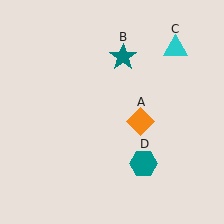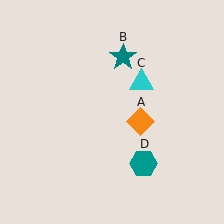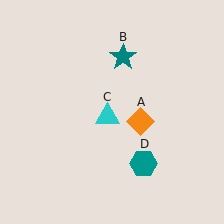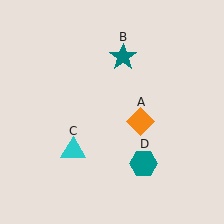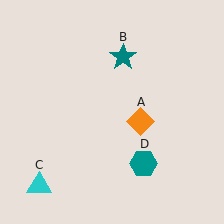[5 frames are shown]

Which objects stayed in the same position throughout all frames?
Orange diamond (object A) and teal star (object B) and teal hexagon (object D) remained stationary.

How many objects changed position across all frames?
1 object changed position: cyan triangle (object C).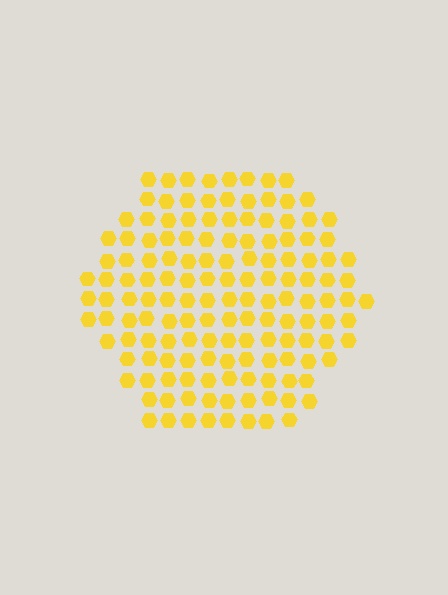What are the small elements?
The small elements are hexagons.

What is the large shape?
The large shape is a hexagon.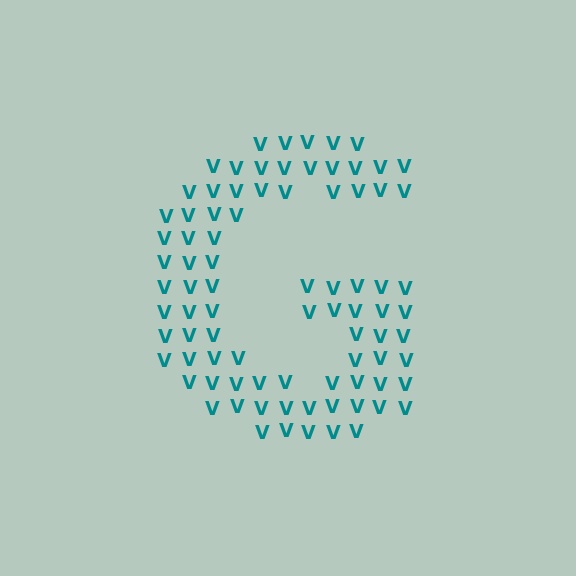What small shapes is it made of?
It is made of small letter V's.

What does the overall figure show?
The overall figure shows the letter G.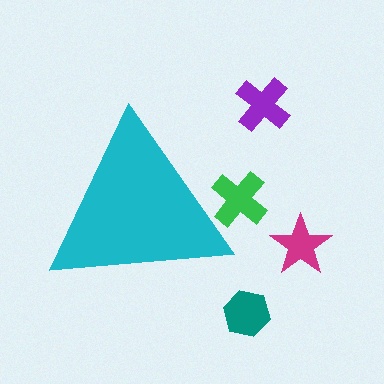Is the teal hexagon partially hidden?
No, the teal hexagon is fully visible.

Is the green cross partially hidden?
Yes, the green cross is partially hidden behind the cyan triangle.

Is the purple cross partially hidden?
No, the purple cross is fully visible.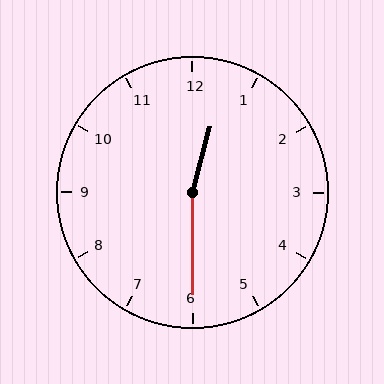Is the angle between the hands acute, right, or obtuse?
It is obtuse.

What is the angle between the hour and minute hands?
Approximately 165 degrees.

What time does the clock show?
12:30.